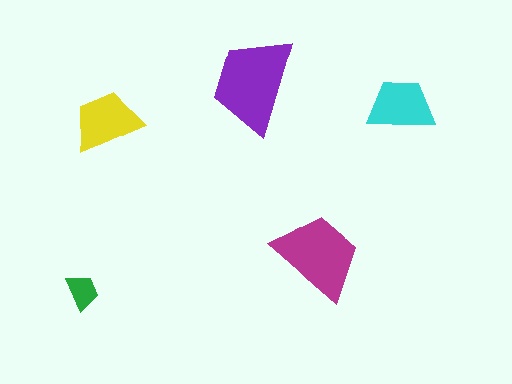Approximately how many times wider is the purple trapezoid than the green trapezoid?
About 2.5 times wider.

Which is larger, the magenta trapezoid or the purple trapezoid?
The purple one.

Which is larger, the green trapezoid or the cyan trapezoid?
The cyan one.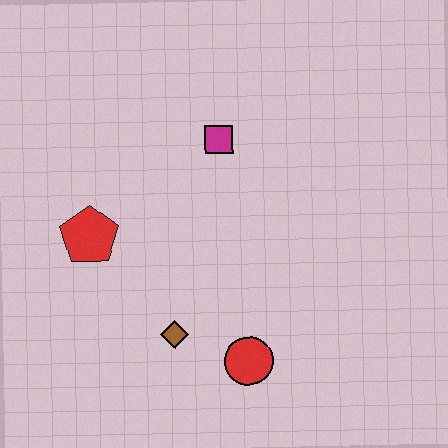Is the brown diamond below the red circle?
No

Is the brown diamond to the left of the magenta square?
Yes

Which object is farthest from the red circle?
The magenta square is farthest from the red circle.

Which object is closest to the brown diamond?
The red circle is closest to the brown diamond.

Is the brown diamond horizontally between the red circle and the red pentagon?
Yes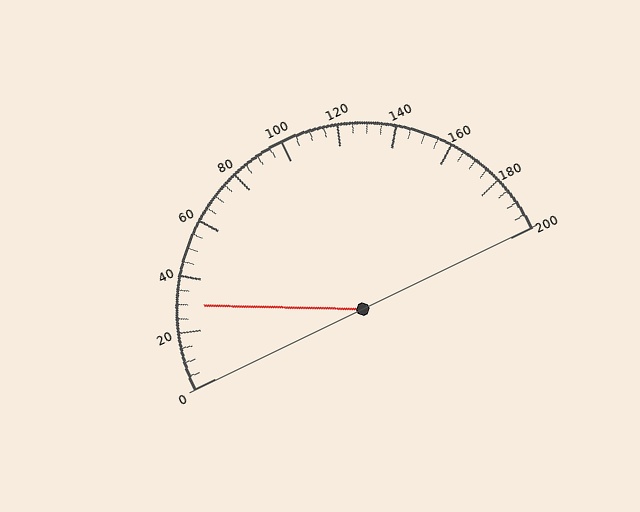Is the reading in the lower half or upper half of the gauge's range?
The reading is in the lower half of the range (0 to 200).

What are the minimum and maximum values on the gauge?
The gauge ranges from 0 to 200.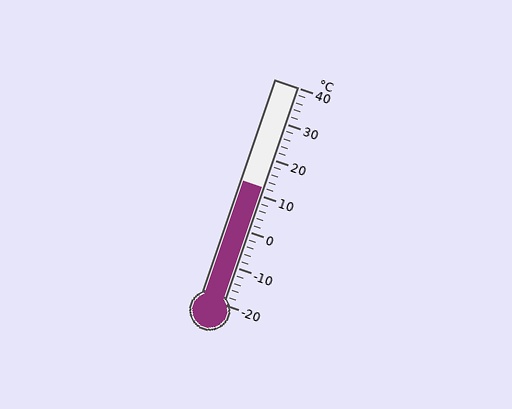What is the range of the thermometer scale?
The thermometer scale ranges from -20°C to 40°C.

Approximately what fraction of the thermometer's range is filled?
The thermometer is filled to approximately 55% of its range.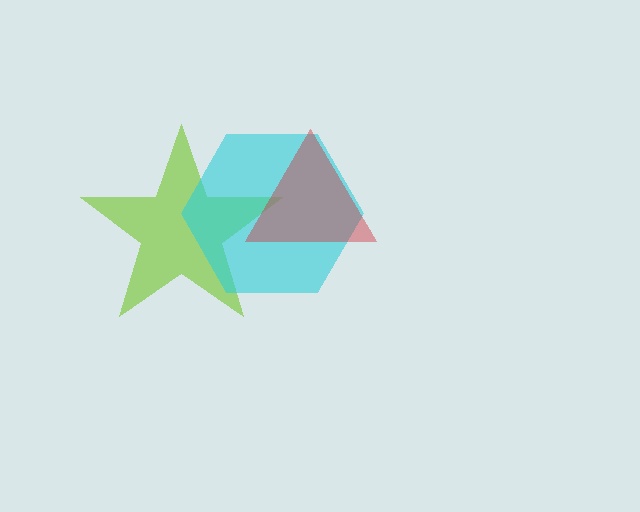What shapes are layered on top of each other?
The layered shapes are: a lime star, a cyan hexagon, a red triangle.